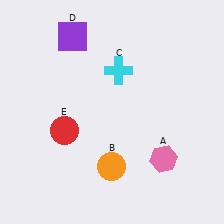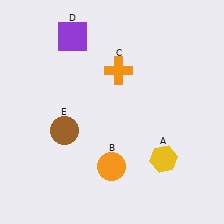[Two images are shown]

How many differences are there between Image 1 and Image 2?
There are 3 differences between the two images.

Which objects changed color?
A changed from pink to yellow. C changed from cyan to orange. E changed from red to brown.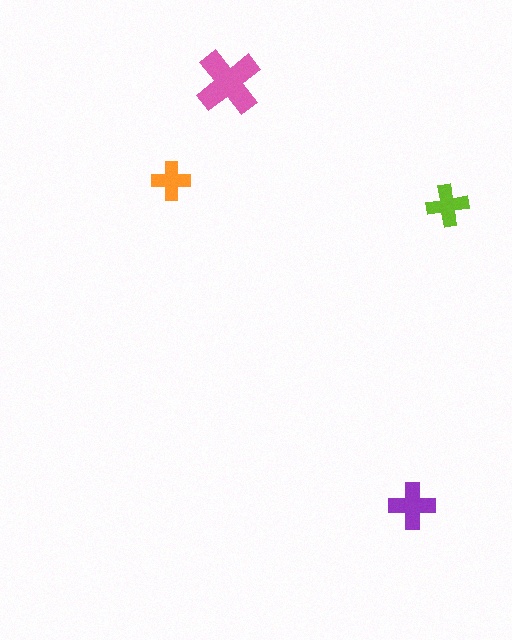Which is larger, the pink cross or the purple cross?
The pink one.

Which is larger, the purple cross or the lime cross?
The purple one.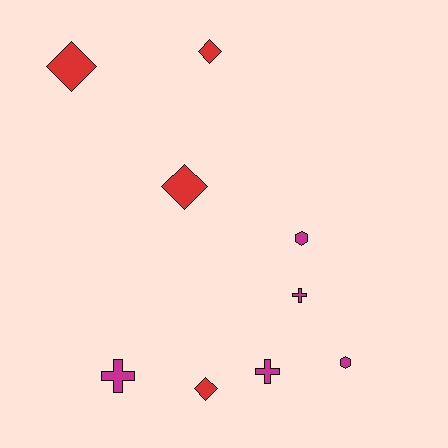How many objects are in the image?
There are 9 objects.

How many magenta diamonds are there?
There are no magenta diamonds.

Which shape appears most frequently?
Diamond, with 4 objects.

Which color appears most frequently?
Magenta, with 5 objects.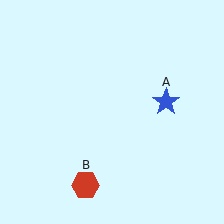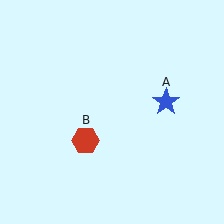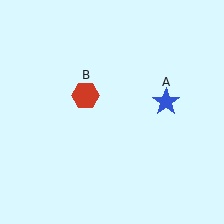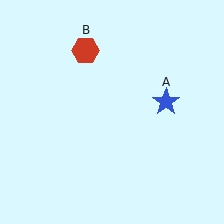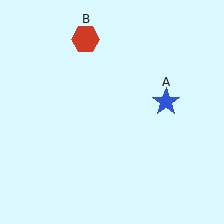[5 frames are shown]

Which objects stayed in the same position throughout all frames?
Blue star (object A) remained stationary.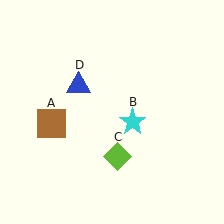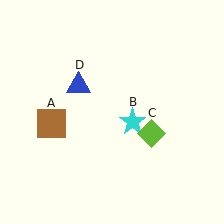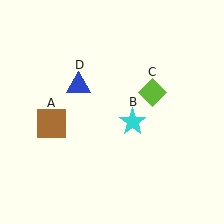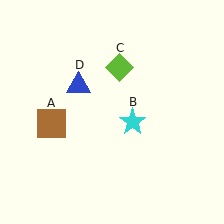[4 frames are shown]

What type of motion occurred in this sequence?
The lime diamond (object C) rotated counterclockwise around the center of the scene.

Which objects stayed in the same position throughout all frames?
Brown square (object A) and cyan star (object B) and blue triangle (object D) remained stationary.